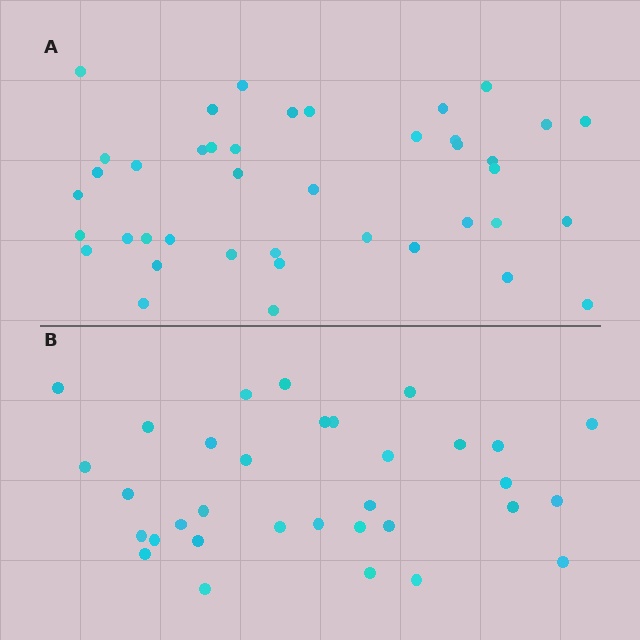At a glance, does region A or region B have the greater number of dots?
Region A (the top region) has more dots.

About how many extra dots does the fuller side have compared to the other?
Region A has roughly 8 or so more dots than region B.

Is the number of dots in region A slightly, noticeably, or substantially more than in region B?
Region A has only slightly more — the two regions are fairly close. The ratio is roughly 1.2 to 1.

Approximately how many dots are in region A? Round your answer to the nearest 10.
About 40 dots. (The exact count is 41, which rounds to 40.)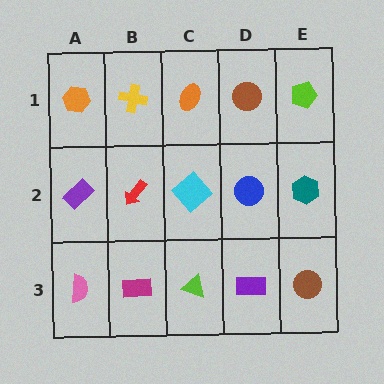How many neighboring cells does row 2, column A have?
3.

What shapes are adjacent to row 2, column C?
An orange ellipse (row 1, column C), a lime triangle (row 3, column C), a red arrow (row 2, column B), a blue circle (row 2, column D).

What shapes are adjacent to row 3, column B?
A red arrow (row 2, column B), a pink semicircle (row 3, column A), a lime triangle (row 3, column C).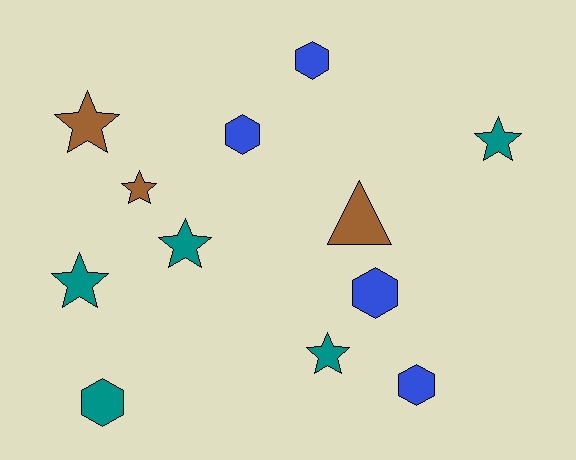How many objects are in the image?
There are 12 objects.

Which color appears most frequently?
Teal, with 5 objects.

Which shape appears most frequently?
Star, with 6 objects.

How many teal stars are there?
There are 4 teal stars.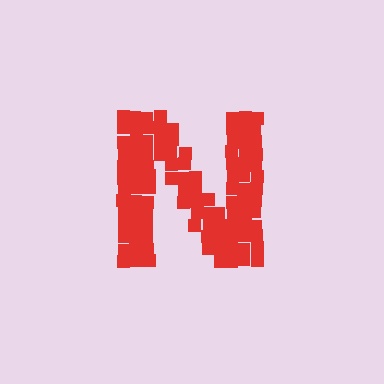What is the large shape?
The large shape is the letter N.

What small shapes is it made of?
It is made of small squares.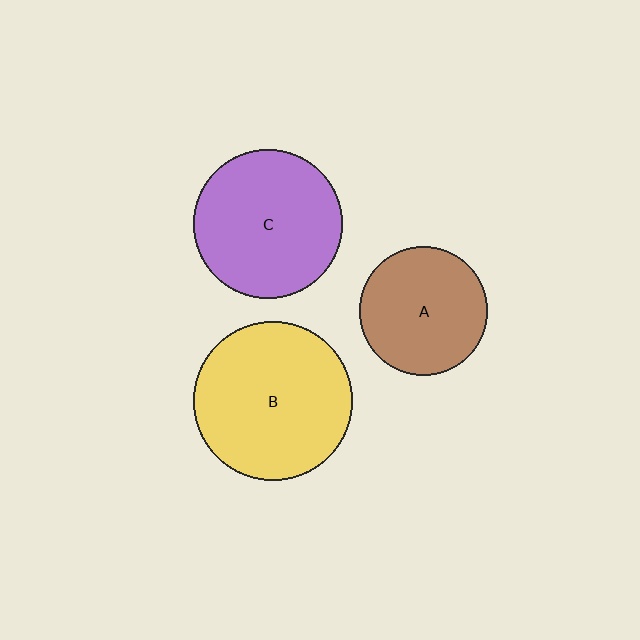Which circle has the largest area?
Circle B (yellow).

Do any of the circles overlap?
No, none of the circles overlap.